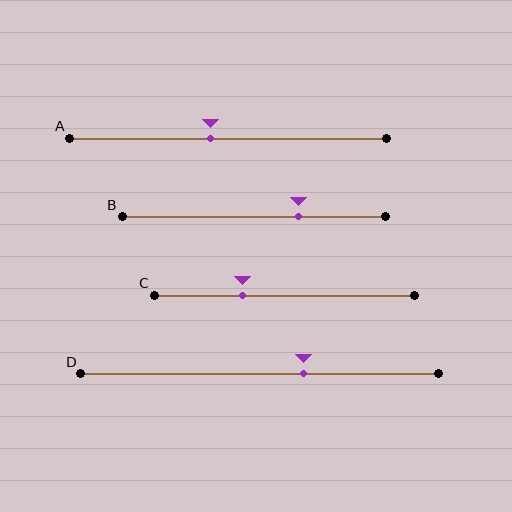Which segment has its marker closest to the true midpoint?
Segment A has its marker closest to the true midpoint.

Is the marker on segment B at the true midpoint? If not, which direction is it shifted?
No, the marker on segment B is shifted to the right by about 17% of the segment length.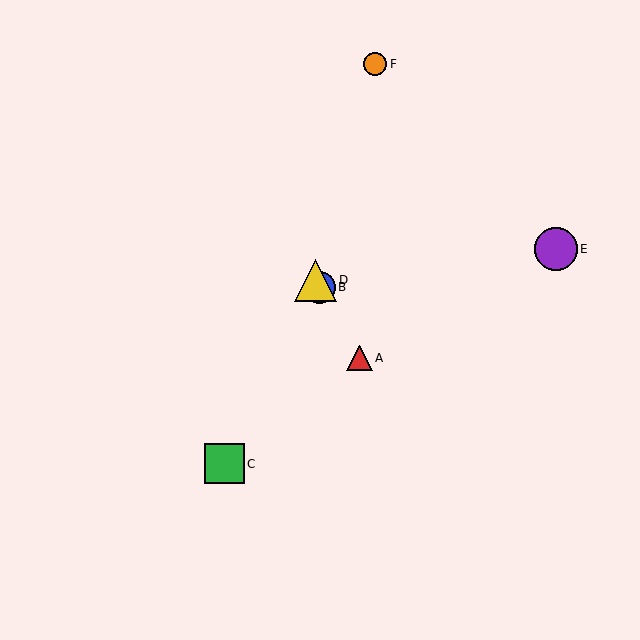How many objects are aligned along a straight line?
3 objects (A, B, D) are aligned along a straight line.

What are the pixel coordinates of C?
Object C is at (224, 464).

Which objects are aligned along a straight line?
Objects A, B, D are aligned along a straight line.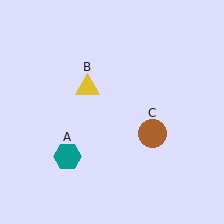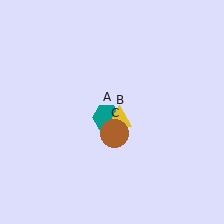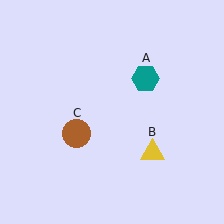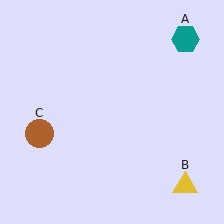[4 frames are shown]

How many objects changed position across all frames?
3 objects changed position: teal hexagon (object A), yellow triangle (object B), brown circle (object C).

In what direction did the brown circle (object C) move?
The brown circle (object C) moved left.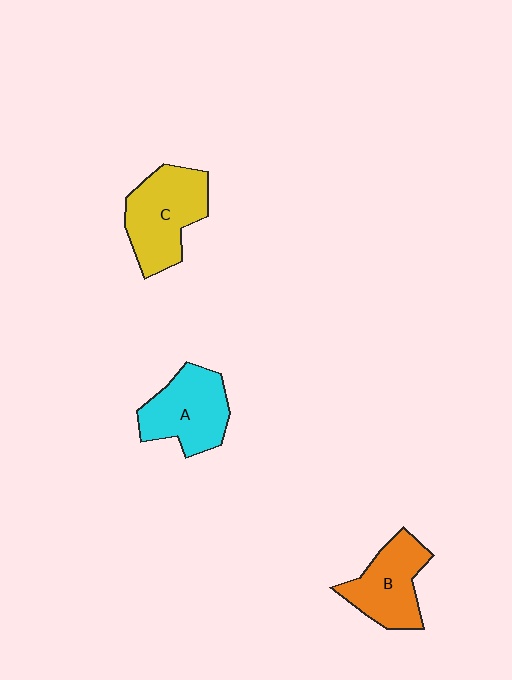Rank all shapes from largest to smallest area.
From largest to smallest: C (yellow), A (cyan), B (orange).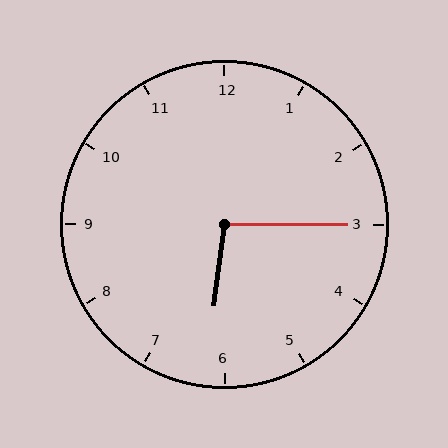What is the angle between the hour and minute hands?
Approximately 98 degrees.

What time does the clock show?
6:15.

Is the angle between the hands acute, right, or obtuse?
It is obtuse.